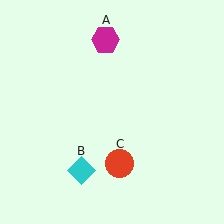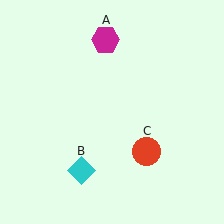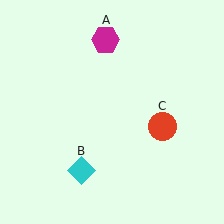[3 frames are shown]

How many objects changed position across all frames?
1 object changed position: red circle (object C).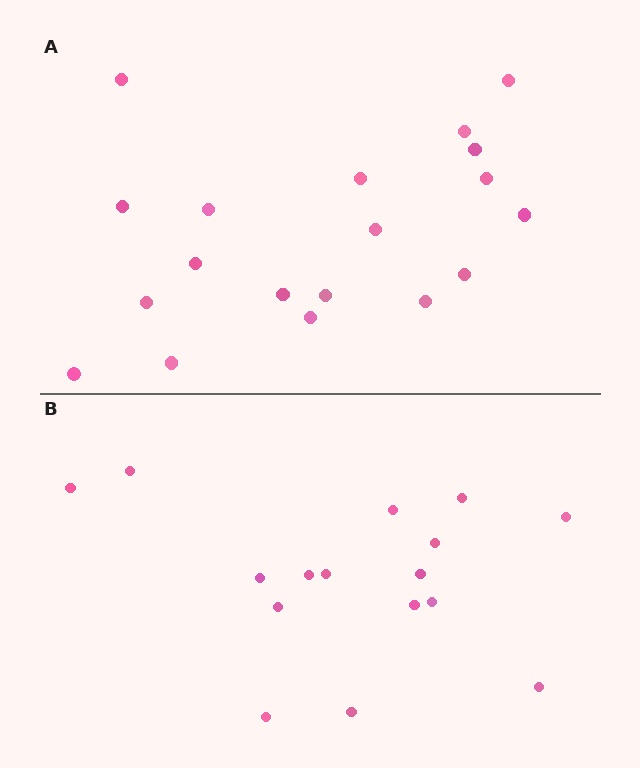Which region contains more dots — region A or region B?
Region A (the top region) has more dots.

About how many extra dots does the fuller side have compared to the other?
Region A has just a few more — roughly 2 or 3 more dots than region B.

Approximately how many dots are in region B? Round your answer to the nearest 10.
About 20 dots. (The exact count is 16, which rounds to 20.)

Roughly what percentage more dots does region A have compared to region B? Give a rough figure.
About 20% more.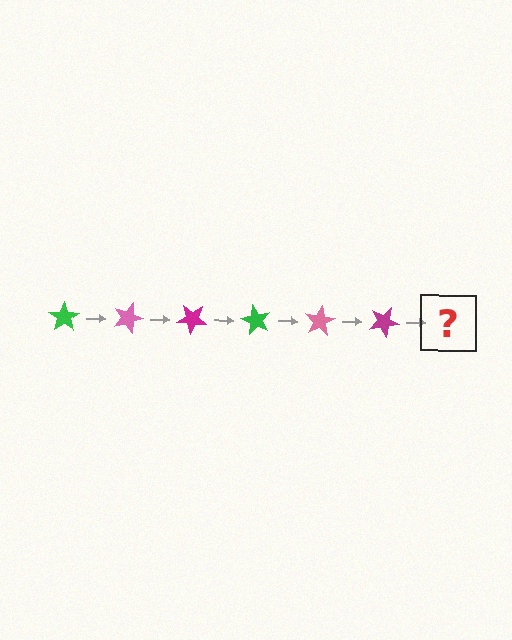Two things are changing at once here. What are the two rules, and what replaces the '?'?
The two rules are that it rotates 20 degrees each step and the color cycles through green, pink, and magenta. The '?' should be a green star, rotated 120 degrees from the start.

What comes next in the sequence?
The next element should be a green star, rotated 120 degrees from the start.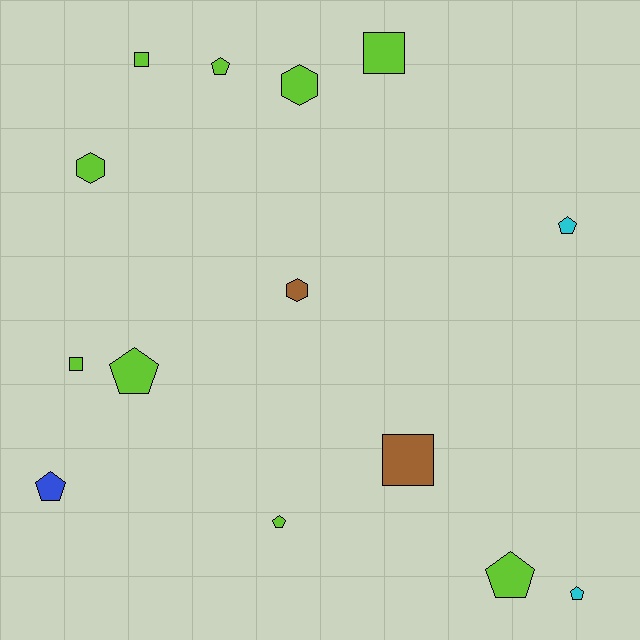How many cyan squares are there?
There are no cyan squares.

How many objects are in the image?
There are 14 objects.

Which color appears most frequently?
Lime, with 9 objects.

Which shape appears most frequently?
Pentagon, with 7 objects.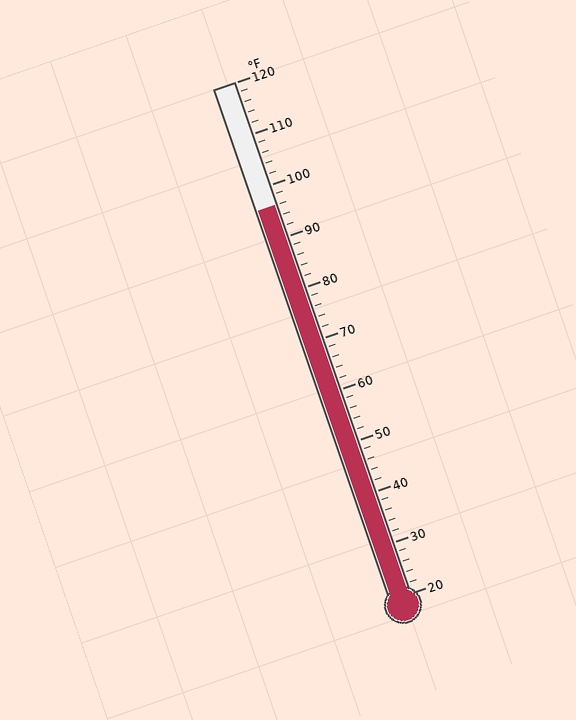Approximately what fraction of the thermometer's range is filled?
The thermometer is filled to approximately 75% of its range.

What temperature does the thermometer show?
The thermometer shows approximately 96°F.